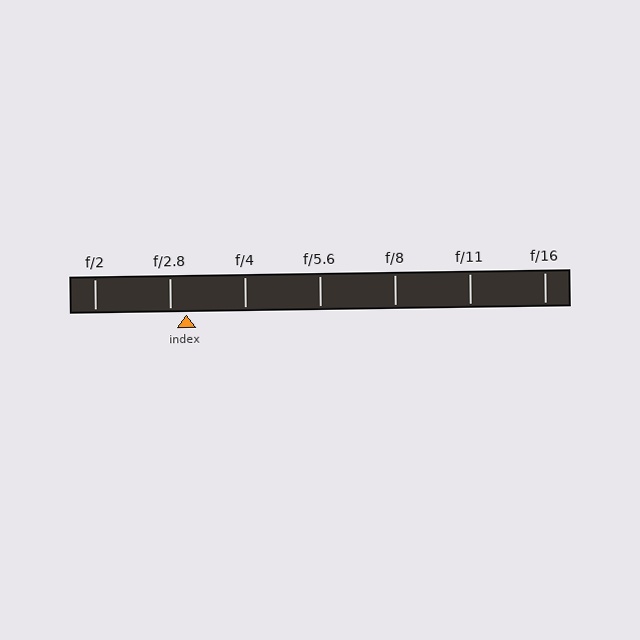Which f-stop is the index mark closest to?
The index mark is closest to f/2.8.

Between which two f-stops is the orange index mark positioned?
The index mark is between f/2.8 and f/4.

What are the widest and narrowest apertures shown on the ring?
The widest aperture shown is f/2 and the narrowest is f/16.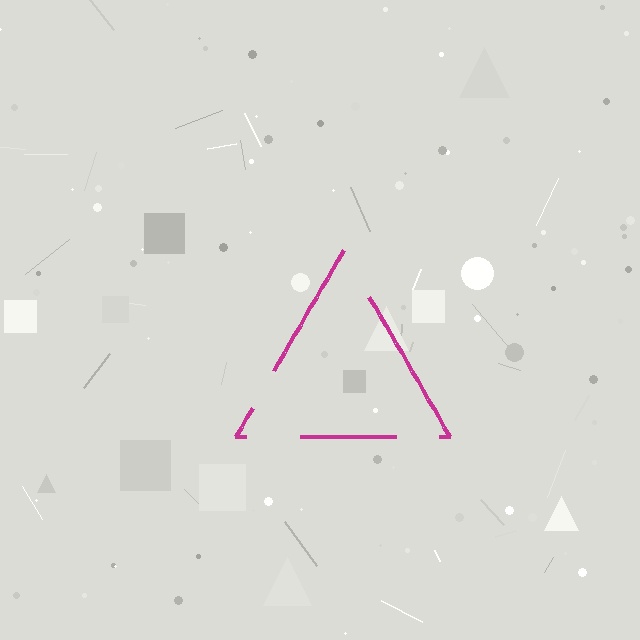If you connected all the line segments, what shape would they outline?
They would outline a triangle.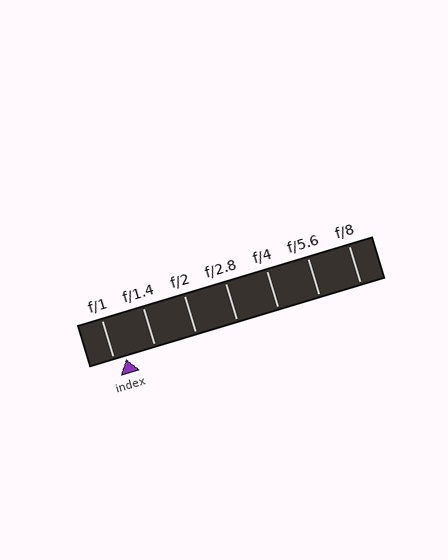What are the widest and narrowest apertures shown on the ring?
The widest aperture shown is f/1 and the narrowest is f/8.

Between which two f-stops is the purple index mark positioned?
The index mark is between f/1 and f/1.4.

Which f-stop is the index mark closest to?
The index mark is closest to f/1.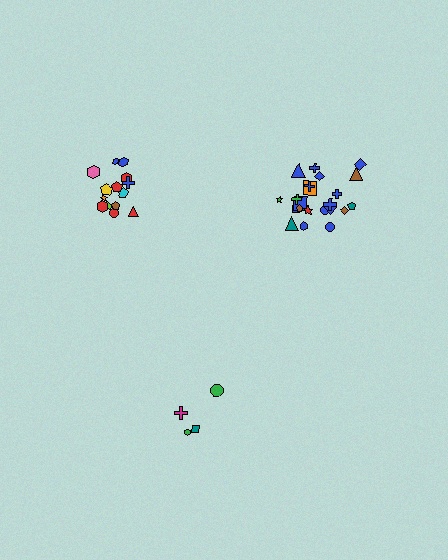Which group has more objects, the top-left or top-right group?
The top-right group.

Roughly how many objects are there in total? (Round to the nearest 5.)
Roughly 40 objects in total.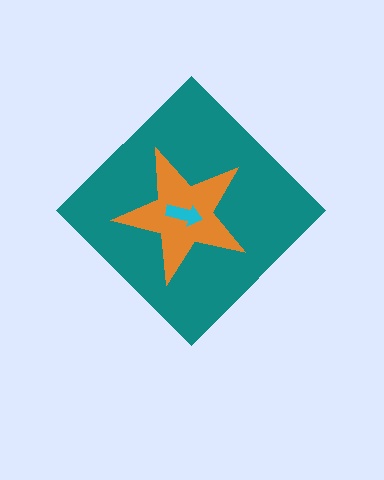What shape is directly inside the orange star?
The cyan arrow.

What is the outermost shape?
The teal diamond.